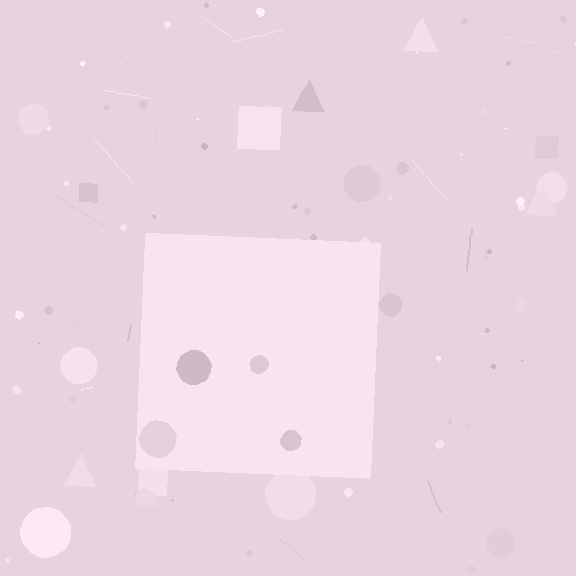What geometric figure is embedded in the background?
A square is embedded in the background.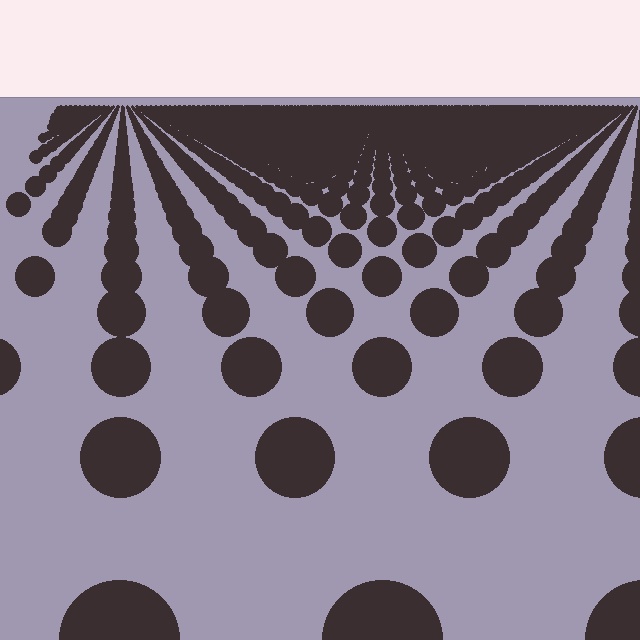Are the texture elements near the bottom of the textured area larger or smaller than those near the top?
Larger. Near the bottom, elements are closer to the viewer and appear at a bigger on-screen size.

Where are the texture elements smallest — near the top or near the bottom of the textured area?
Near the top.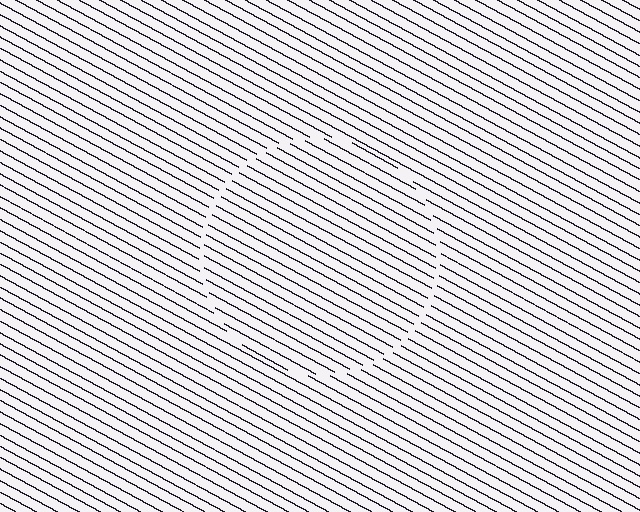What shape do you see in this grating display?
An illusory circle. The interior of the shape contains the same grating, shifted by half a period — the contour is defined by the phase discontinuity where line-ends from the inner and outer gratings abut.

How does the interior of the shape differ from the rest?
The interior of the shape contains the same grating, shifted by half a period — the contour is defined by the phase discontinuity where line-ends from the inner and outer gratings abut.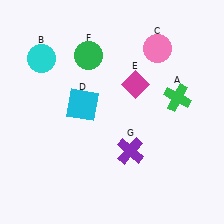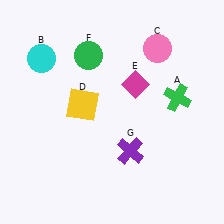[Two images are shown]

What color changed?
The square (D) changed from cyan in Image 1 to yellow in Image 2.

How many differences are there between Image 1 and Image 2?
There is 1 difference between the two images.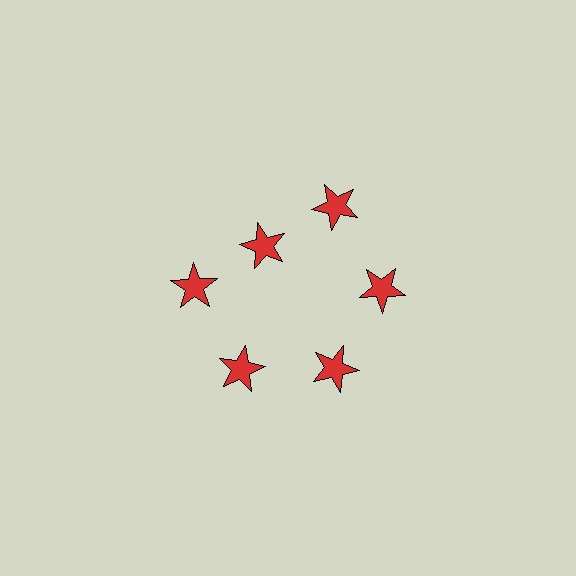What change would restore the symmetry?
The symmetry would be restored by moving it outward, back onto the ring so that all 6 stars sit at equal angles and equal distance from the center.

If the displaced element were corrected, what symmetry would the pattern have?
It would have 6-fold rotational symmetry — the pattern would map onto itself every 60 degrees.